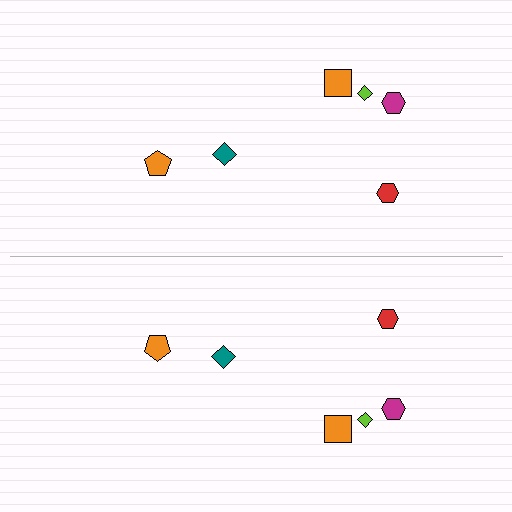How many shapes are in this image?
There are 12 shapes in this image.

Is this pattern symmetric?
Yes, this pattern has bilateral (reflection) symmetry.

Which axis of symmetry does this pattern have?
The pattern has a horizontal axis of symmetry running through the center of the image.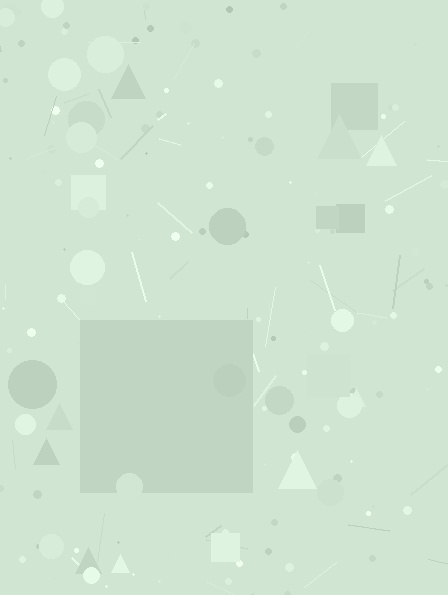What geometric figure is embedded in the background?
A square is embedded in the background.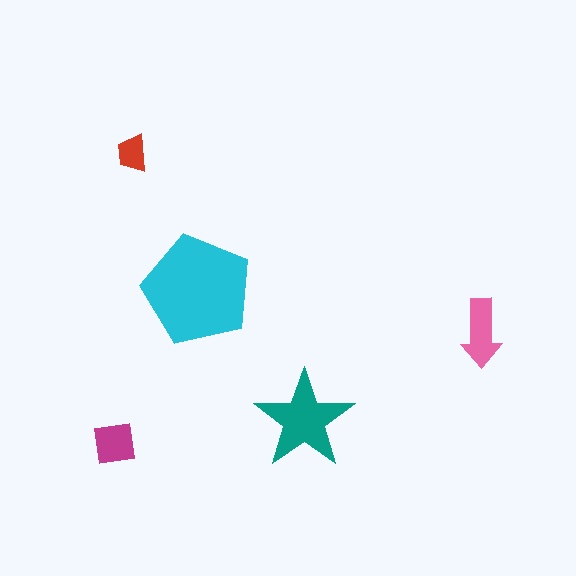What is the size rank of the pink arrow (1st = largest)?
3rd.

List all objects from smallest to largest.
The red trapezoid, the magenta square, the pink arrow, the teal star, the cyan pentagon.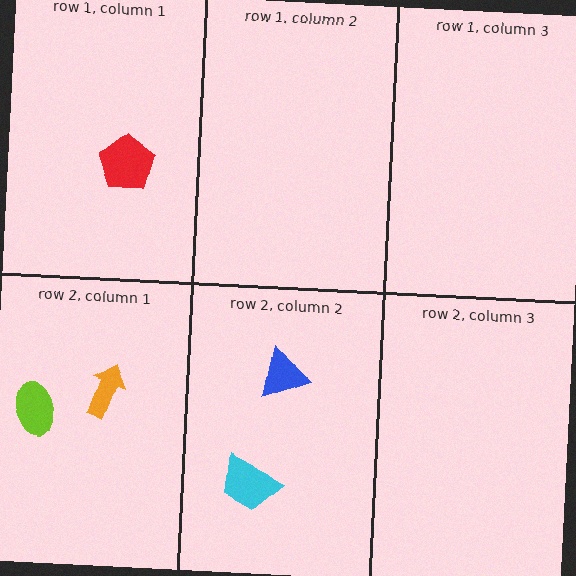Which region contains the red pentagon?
The row 1, column 1 region.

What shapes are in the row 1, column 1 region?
The red pentagon.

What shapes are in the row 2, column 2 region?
The blue triangle, the cyan trapezoid.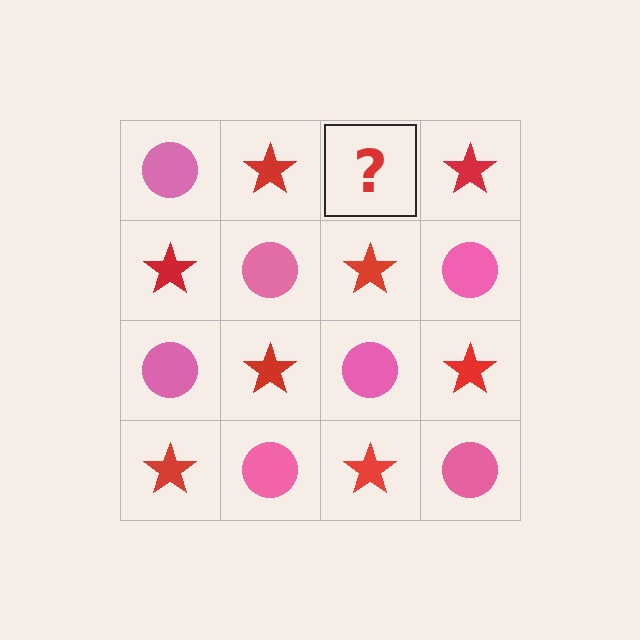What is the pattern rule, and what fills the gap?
The rule is that it alternates pink circle and red star in a checkerboard pattern. The gap should be filled with a pink circle.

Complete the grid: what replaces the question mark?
The question mark should be replaced with a pink circle.